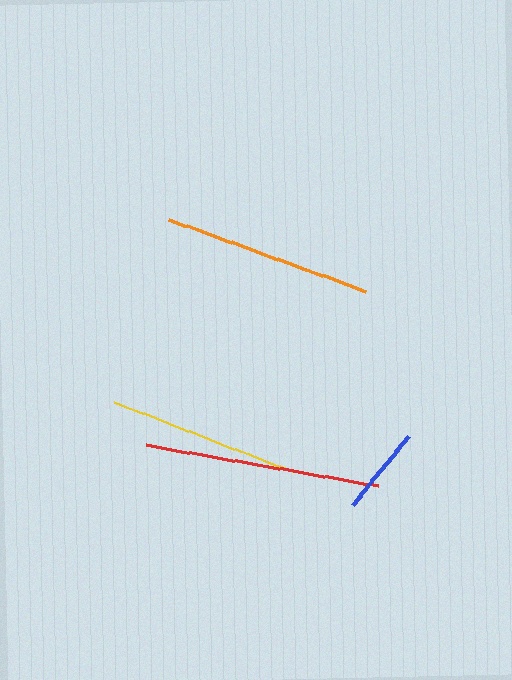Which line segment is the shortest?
The blue line is the shortest at approximately 90 pixels.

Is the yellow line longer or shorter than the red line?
The red line is longer than the yellow line.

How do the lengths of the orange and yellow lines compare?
The orange and yellow lines are approximately the same length.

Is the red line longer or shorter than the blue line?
The red line is longer than the blue line.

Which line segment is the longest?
The red line is the longest at approximately 236 pixels.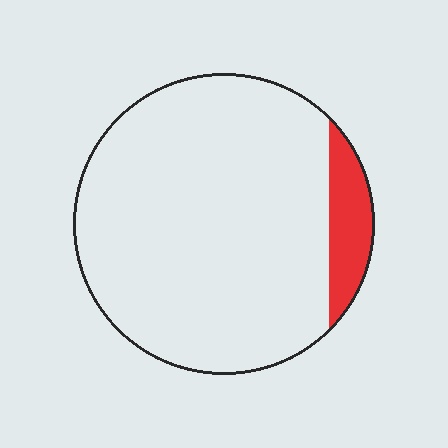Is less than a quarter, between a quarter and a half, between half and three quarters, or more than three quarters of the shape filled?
Less than a quarter.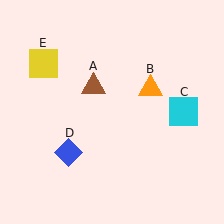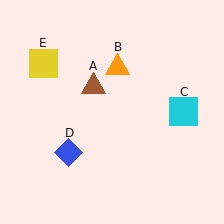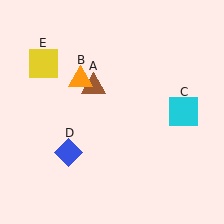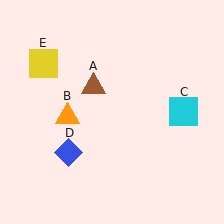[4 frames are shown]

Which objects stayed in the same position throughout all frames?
Brown triangle (object A) and cyan square (object C) and blue diamond (object D) and yellow square (object E) remained stationary.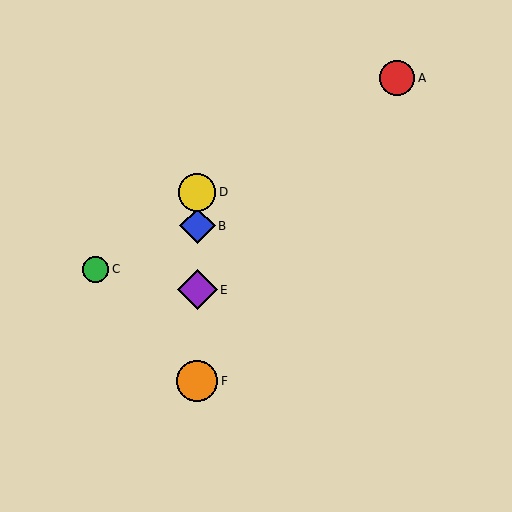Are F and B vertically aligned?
Yes, both are at x≈197.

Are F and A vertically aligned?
No, F is at x≈197 and A is at x≈397.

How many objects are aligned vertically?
4 objects (B, D, E, F) are aligned vertically.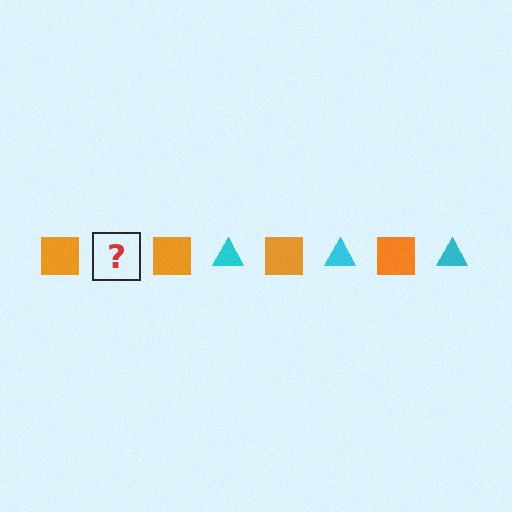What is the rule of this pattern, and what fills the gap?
The rule is that the pattern alternates between orange square and cyan triangle. The gap should be filled with a cyan triangle.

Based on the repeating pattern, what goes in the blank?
The blank should be a cyan triangle.